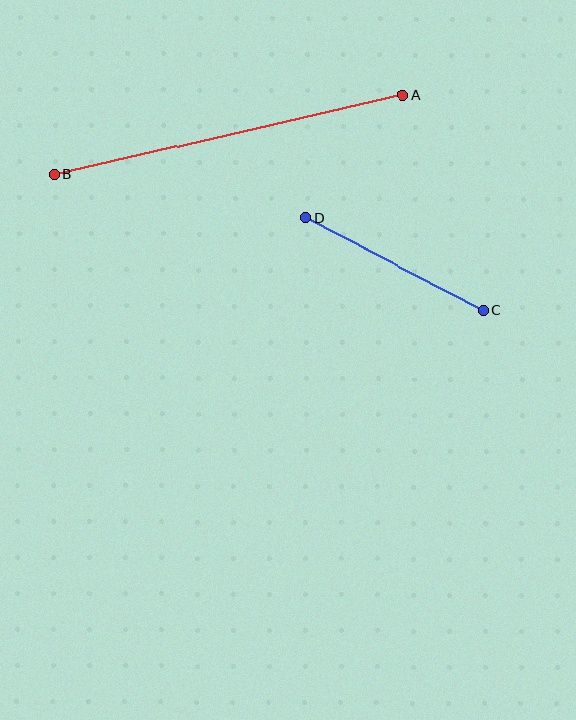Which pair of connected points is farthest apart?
Points A and B are farthest apart.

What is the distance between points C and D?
The distance is approximately 201 pixels.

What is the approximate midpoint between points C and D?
The midpoint is at approximately (394, 264) pixels.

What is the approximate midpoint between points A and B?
The midpoint is at approximately (229, 134) pixels.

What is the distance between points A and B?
The distance is approximately 358 pixels.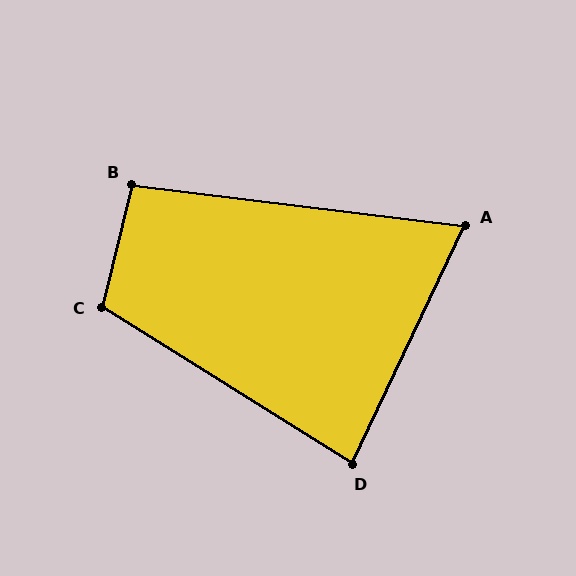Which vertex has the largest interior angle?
C, at approximately 108 degrees.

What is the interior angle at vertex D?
Approximately 83 degrees (acute).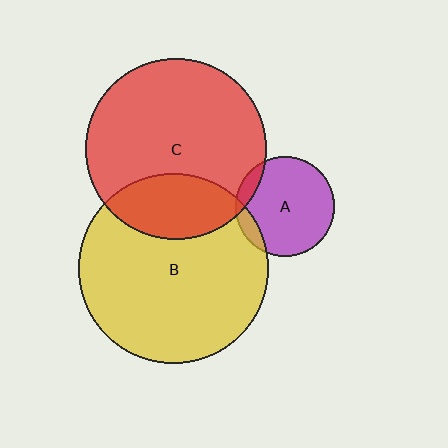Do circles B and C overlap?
Yes.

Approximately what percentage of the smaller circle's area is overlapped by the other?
Approximately 25%.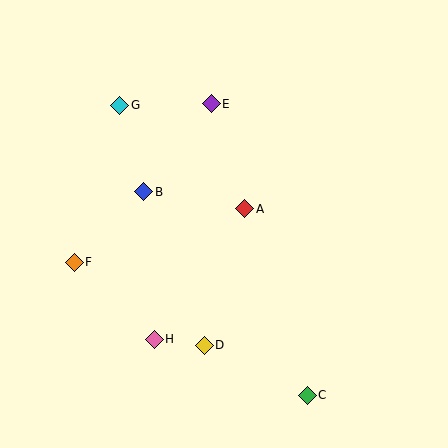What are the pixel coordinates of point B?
Point B is at (144, 192).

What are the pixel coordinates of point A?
Point A is at (245, 209).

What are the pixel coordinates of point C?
Point C is at (307, 395).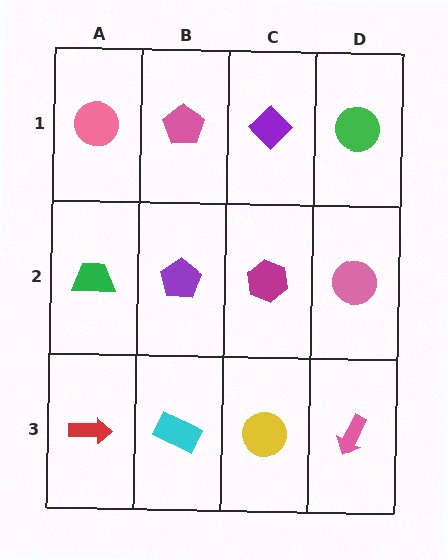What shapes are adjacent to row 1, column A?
A green trapezoid (row 2, column A), a pink pentagon (row 1, column B).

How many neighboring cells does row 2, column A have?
3.